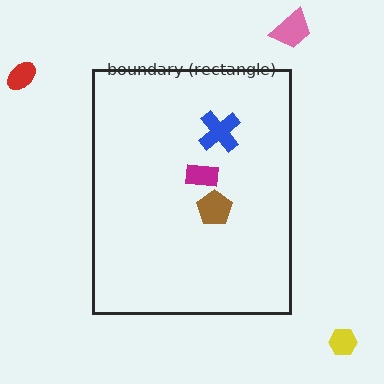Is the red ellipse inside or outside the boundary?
Outside.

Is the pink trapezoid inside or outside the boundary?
Outside.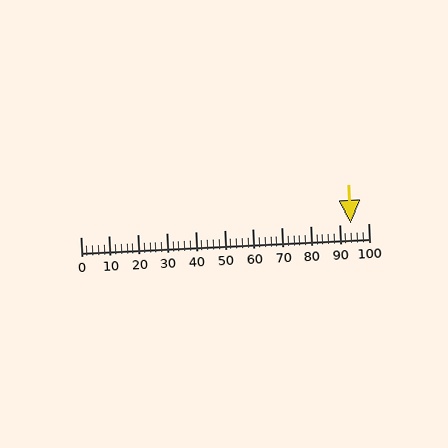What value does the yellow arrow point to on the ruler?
The yellow arrow points to approximately 94.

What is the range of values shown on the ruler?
The ruler shows values from 0 to 100.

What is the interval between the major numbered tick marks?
The major tick marks are spaced 10 units apart.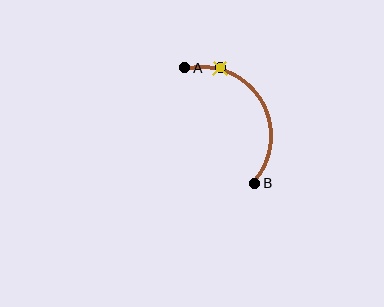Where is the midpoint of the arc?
The arc midpoint is the point on the curve farthest from the straight line joining A and B. It sits to the right of that line.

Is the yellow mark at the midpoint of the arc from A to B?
No. The yellow mark lies on the arc but is closer to endpoint A. The arc midpoint would be at the point on the curve equidistant along the arc from both A and B.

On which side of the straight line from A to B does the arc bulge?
The arc bulges to the right of the straight line connecting A and B.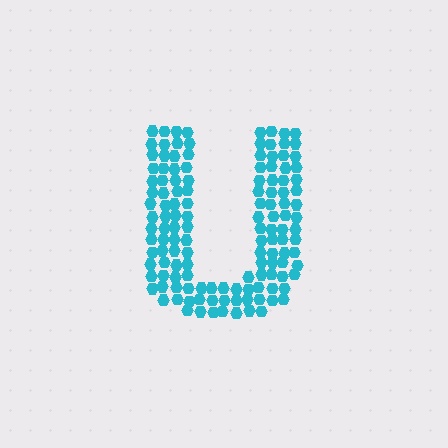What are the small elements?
The small elements are hexagons.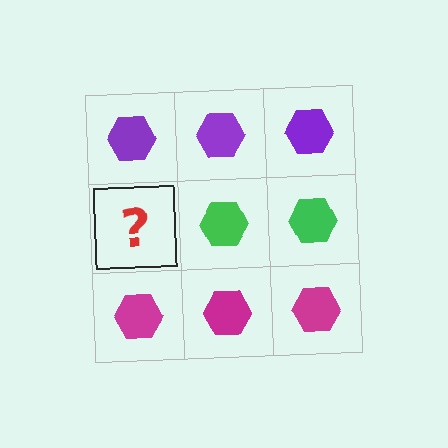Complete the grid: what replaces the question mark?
The question mark should be replaced with a green hexagon.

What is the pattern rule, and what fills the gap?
The rule is that each row has a consistent color. The gap should be filled with a green hexagon.